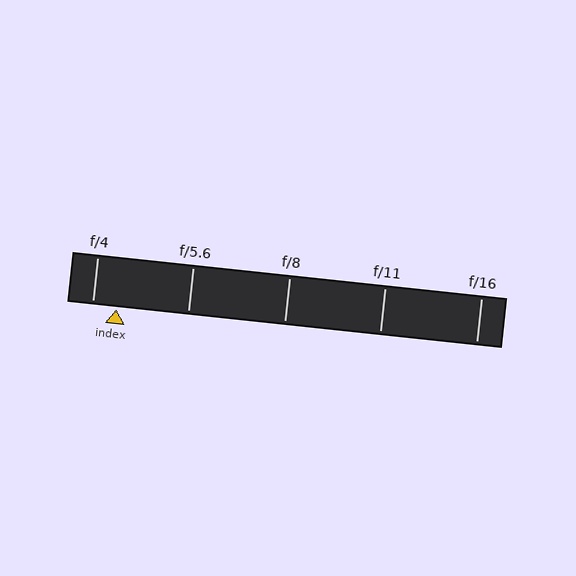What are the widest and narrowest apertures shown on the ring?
The widest aperture shown is f/4 and the narrowest is f/16.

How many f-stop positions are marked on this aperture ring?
There are 5 f-stop positions marked.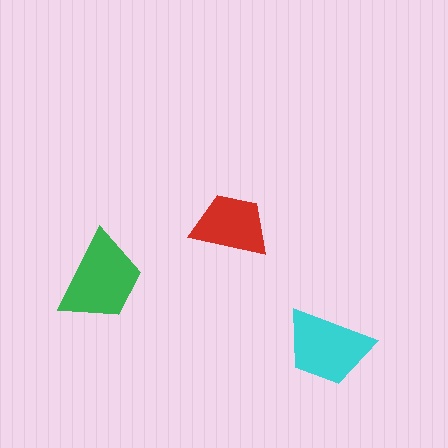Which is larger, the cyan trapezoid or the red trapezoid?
The cyan one.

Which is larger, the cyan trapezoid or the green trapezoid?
The green one.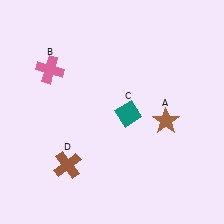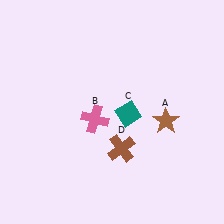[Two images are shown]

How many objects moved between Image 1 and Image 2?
2 objects moved between the two images.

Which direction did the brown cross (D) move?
The brown cross (D) moved right.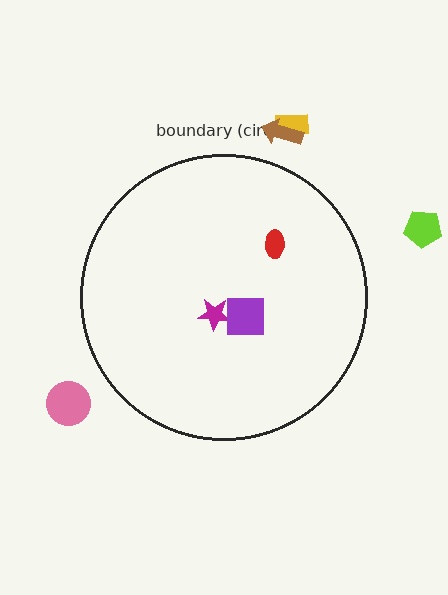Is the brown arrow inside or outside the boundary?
Outside.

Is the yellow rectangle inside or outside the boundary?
Outside.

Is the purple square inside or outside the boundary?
Inside.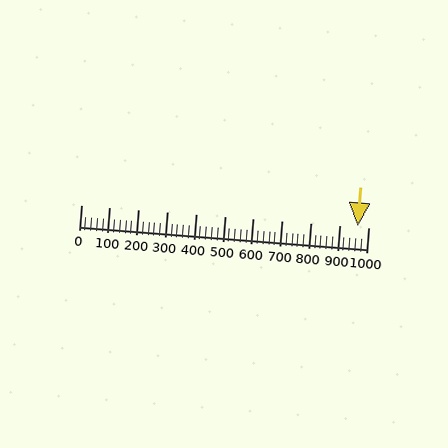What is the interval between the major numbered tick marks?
The major tick marks are spaced 100 units apart.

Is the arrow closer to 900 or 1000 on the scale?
The arrow is closer to 1000.